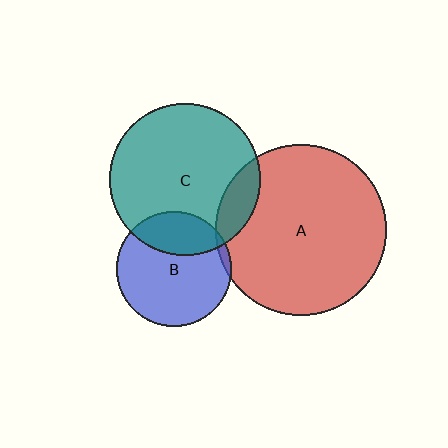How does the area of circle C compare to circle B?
Approximately 1.7 times.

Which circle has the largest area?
Circle A (red).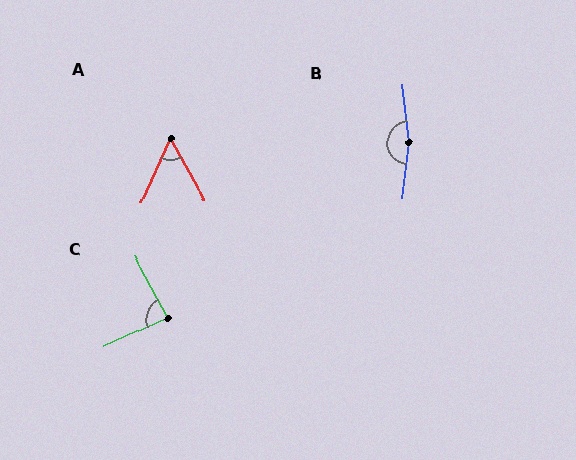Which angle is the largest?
B, at approximately 167 degrees.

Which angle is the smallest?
A, at approximately 53 degrees.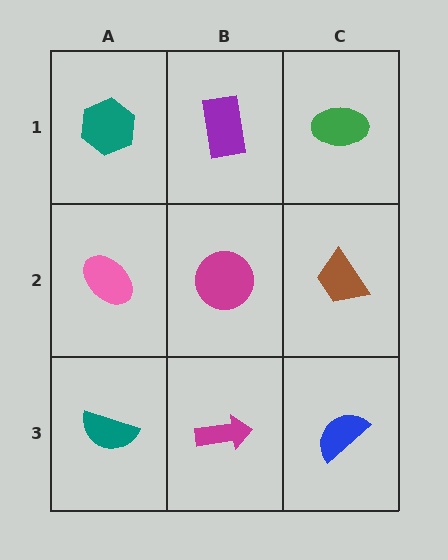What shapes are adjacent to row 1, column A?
A pink ellipse (row 2, column A), a purple rectangle (row 1, column B).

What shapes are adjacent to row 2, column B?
A purple rectangle (row 1, column B), a magenta arrow (row 3, column B), a pink ellipse (row 2, column A), a brown trapezoid (row 2, column C).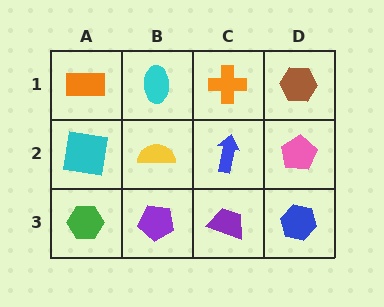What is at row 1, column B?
A cyan ellipse.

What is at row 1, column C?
An orange cross.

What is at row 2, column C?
A blue arrow.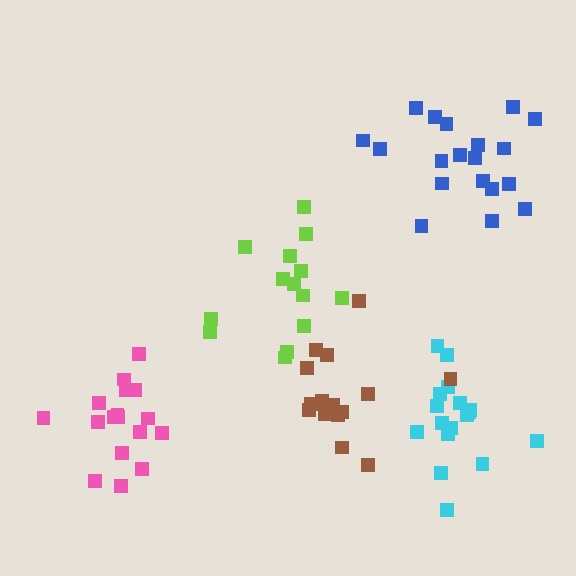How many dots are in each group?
Group 1: 17 dots, Group 2: 14 dots, Group 3: 17 dots, Group 4: 19 dots, Group 5: 15 dots (82 total).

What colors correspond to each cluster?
The clusters are colored: cyan, lime, pink, blue, brown.